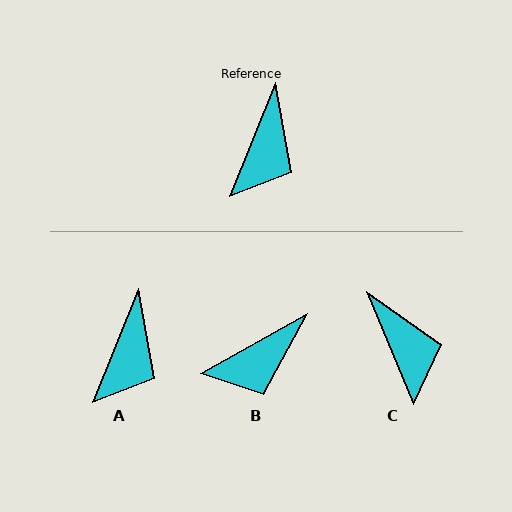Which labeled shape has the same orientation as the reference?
A.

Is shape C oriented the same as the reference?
No, it is off by about 45 degrees.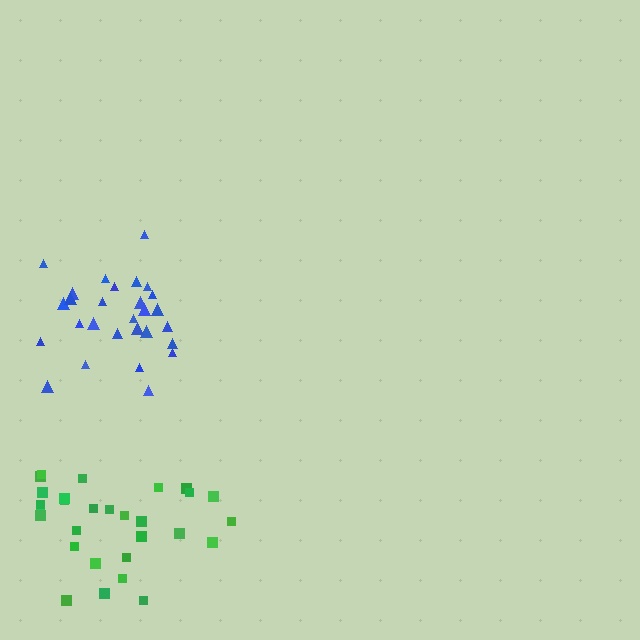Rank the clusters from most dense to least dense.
blue, green.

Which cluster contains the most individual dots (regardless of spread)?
Green (29).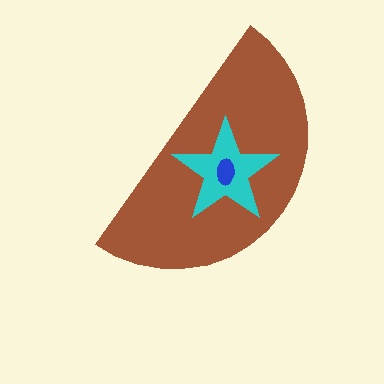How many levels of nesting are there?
3.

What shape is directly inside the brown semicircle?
The cyan star.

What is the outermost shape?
The brown semicircle.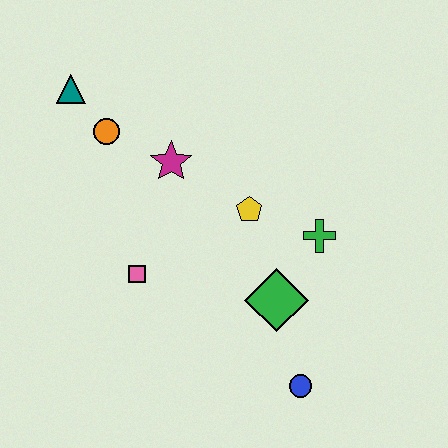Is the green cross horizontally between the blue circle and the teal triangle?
No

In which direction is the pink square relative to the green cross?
The pink square is to the left of the green cross.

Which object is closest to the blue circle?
The green diamond is closest to the blue circle.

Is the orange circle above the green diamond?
Yes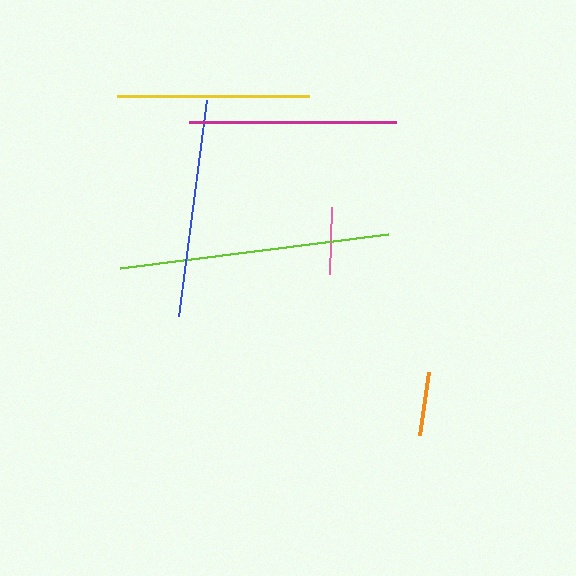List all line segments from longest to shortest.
From longest to shortest: lime, blue, magenta, yellow, pink, orange.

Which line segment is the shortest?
The orange line is the shortest at approximately 64 pixels.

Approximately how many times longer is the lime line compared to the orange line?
The lime line is approximately 4.2 times the length of the orange line.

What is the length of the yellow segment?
The yellow segment is approximately 192 pixels long.